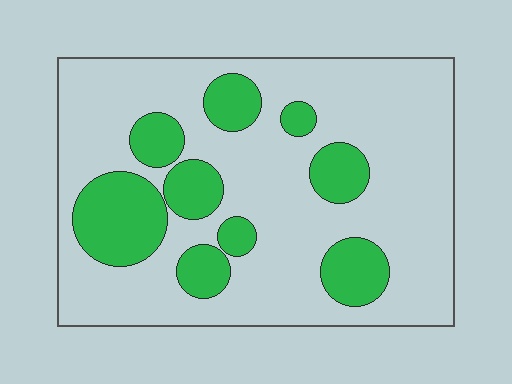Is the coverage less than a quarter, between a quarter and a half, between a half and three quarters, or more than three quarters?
Less than a quarter.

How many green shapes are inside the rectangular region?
9.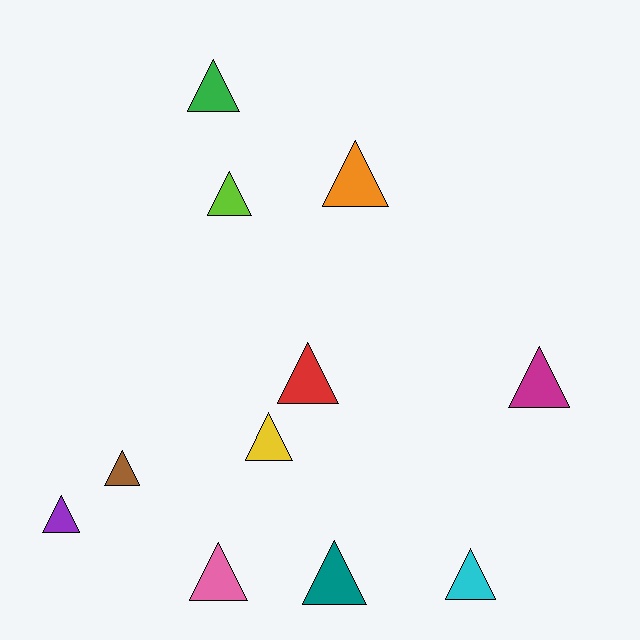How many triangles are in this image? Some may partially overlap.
There are 11 triangles.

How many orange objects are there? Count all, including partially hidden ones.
There is 1 orange object.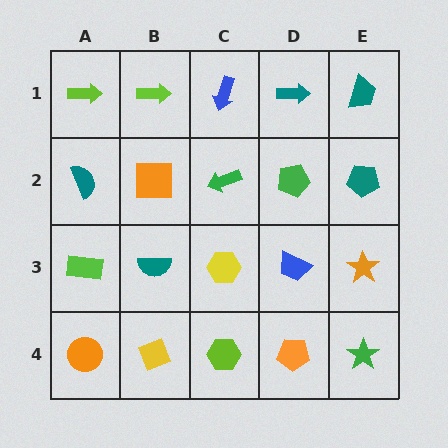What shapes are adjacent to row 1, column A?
A teal semicircle (row 2, column A), a lime arrow (row 1, column B).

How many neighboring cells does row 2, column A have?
3.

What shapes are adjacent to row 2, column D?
A teal arrow (row 1, column D), a blue trapezoid (row 3, column D), a green arrow (row 2, column C), a teal pentagon (row 2, column E).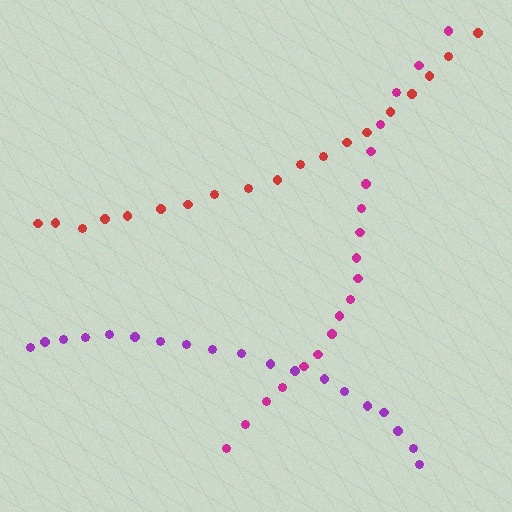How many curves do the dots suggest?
There are 3 distinct paths.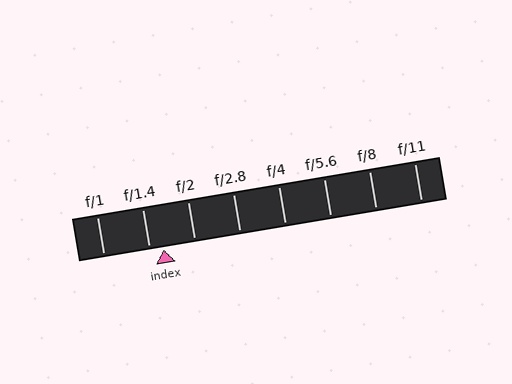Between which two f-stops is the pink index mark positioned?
The index mark is between f/1.4 and f/2.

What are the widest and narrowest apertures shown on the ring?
The widest aperture shown is f/1 and the narrowest is f/11.